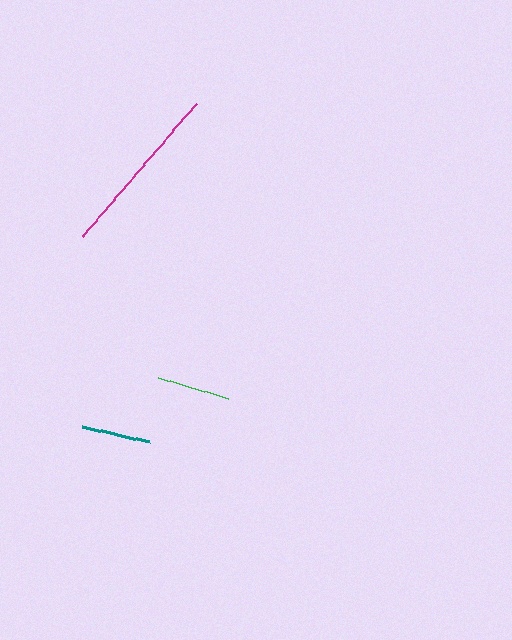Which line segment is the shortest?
The teal line is the shortest at approximately 68 pixels.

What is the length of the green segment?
The green segment is approximately 73 pixels long.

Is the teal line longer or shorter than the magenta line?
The magenta line is longer than the teal line.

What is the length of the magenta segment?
The magenta segment is approximately 176 pixels long.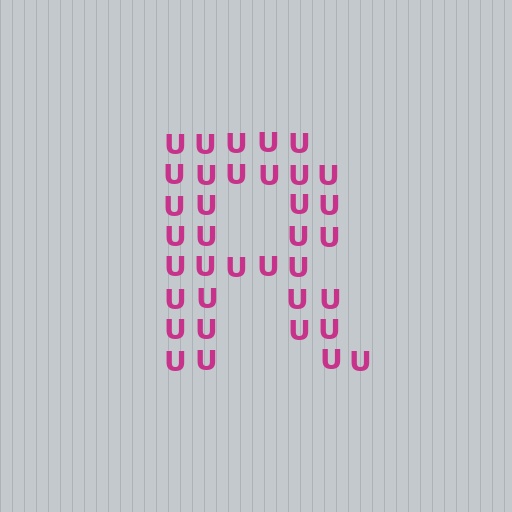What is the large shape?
The large shape is the letter R.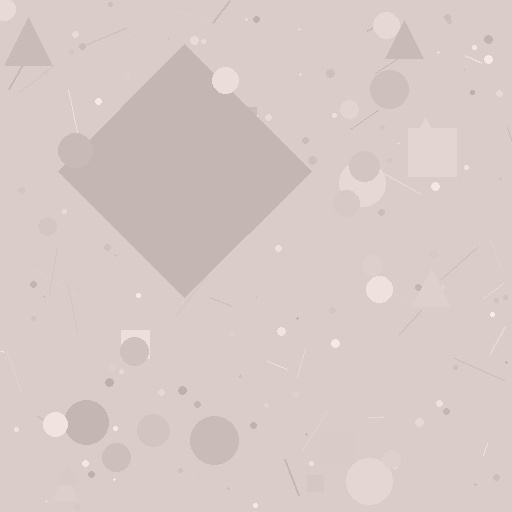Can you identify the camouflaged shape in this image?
The camouflaged shape is a diamond.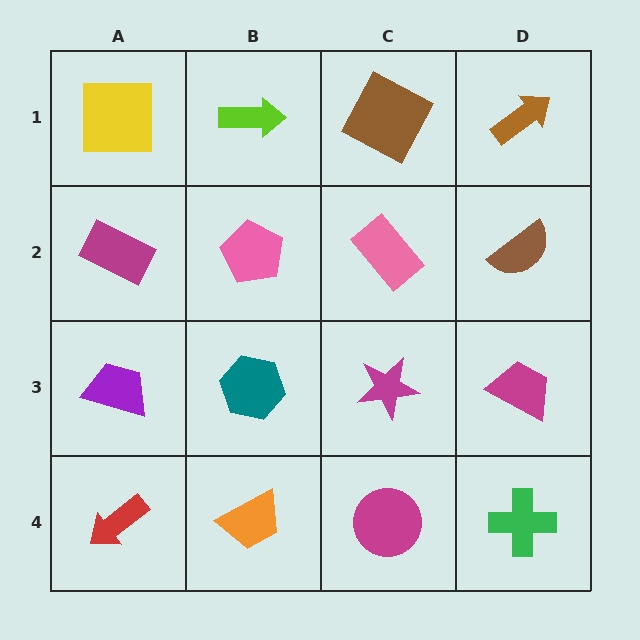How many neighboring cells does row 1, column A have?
2.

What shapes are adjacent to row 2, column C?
A brown square (row 1, column C), a magenta star (row 3, column C), a pink pentagon (row 2, column B), a brown semicircle (row 2, column D).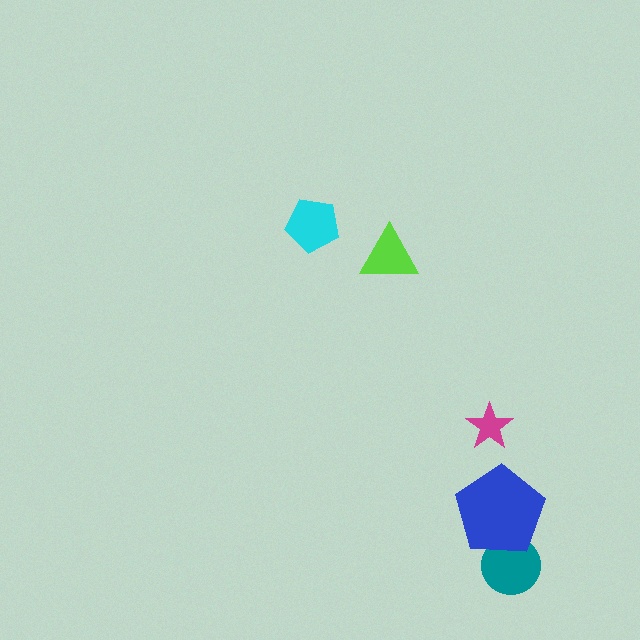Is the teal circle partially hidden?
Yes, it is partially covered by another shape.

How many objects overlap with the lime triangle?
0 objects overlap with the lime triangle.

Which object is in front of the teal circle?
The blue pentagon is in front of the teal circle.